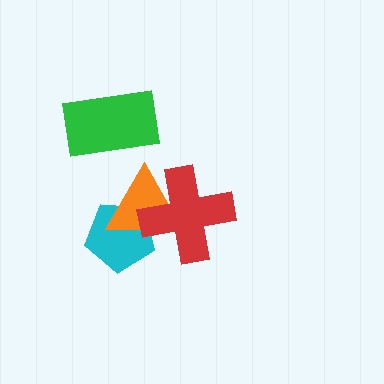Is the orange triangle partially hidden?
Yes, it is partially covered by another shape.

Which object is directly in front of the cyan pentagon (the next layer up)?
The orange triangle is directly in front of the cyan pentagon.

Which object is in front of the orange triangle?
The red cross is in front of the orange triangle.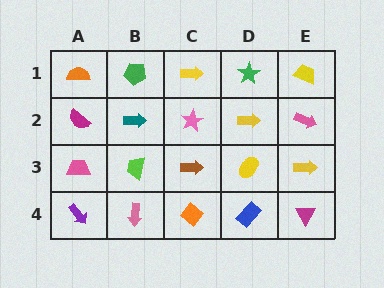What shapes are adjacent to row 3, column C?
A pink star (row 2, column C), an orange diamond (row 4, column C), a lime trapezoid (row 3, column B), a yellow ellipse (row 3, column D).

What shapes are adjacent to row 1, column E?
A pink arrow (row 2, column E), a green star (row 1, column D).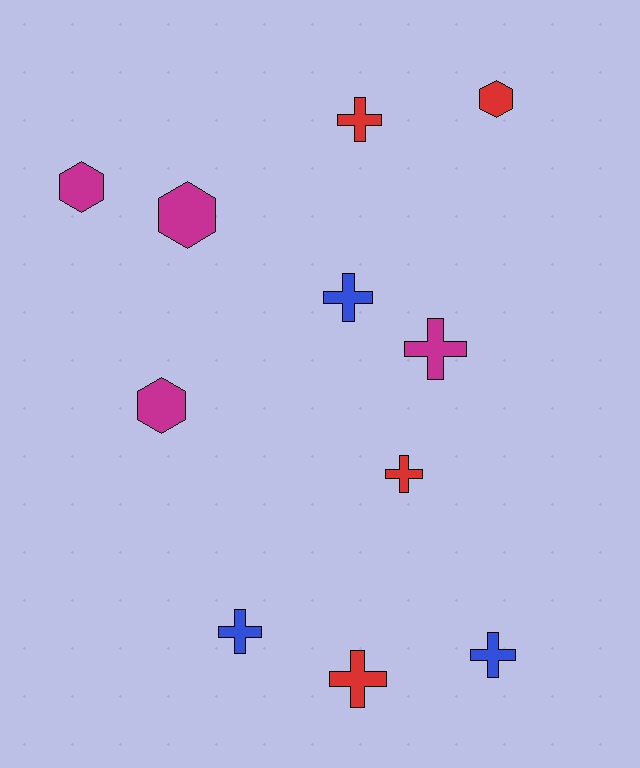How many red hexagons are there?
There is 1 red hexagon.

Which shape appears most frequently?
Cross, with 7 objects.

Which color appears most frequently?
Magenta, with 4 objects.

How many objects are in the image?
There are 11 objects.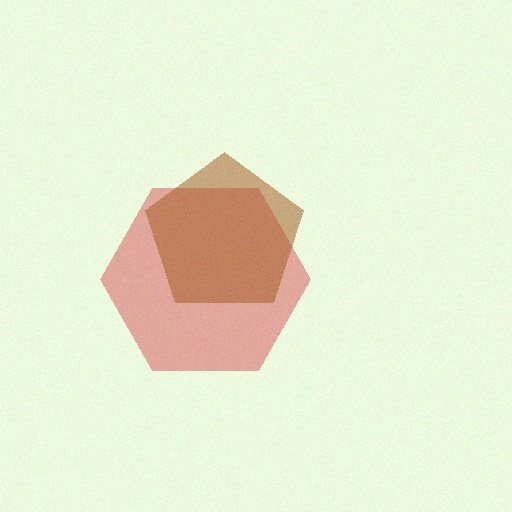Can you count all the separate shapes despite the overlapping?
Yes, there are 2 separate shapes.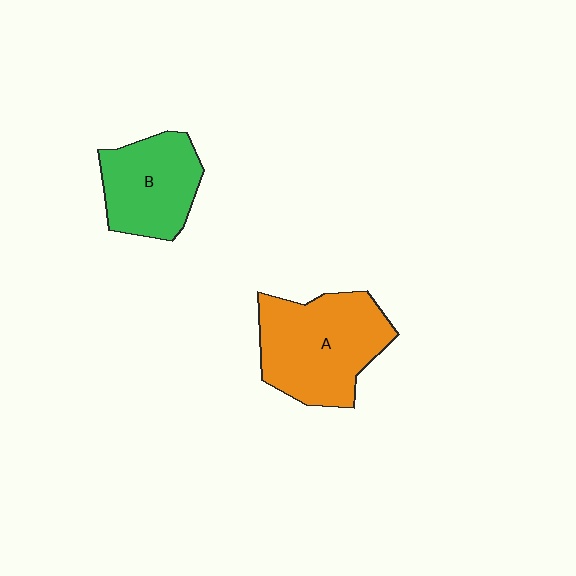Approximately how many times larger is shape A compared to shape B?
Approximately 1.4 times.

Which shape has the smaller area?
Shape B (green).